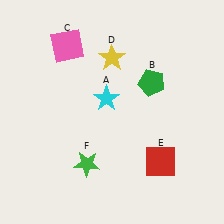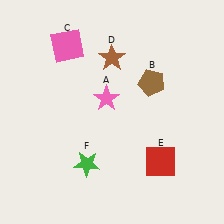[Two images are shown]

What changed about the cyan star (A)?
In Image 1, A is cyan. In Image 2, it changed to pink.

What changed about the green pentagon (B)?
In Image 1, B is green. In Image 2, it changed to brown.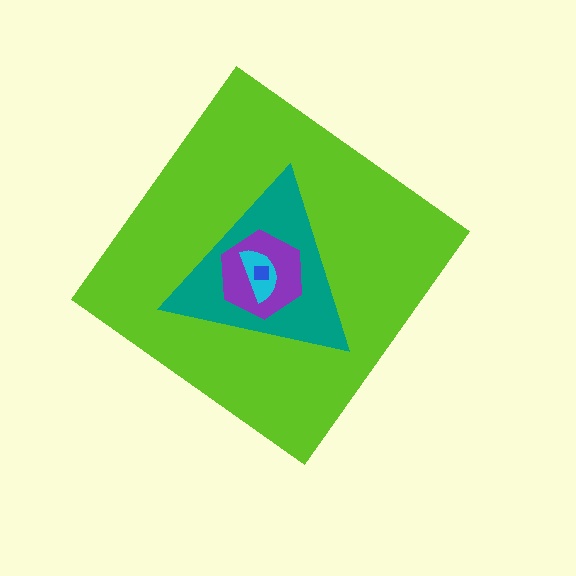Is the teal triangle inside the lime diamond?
Yes.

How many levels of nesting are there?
5.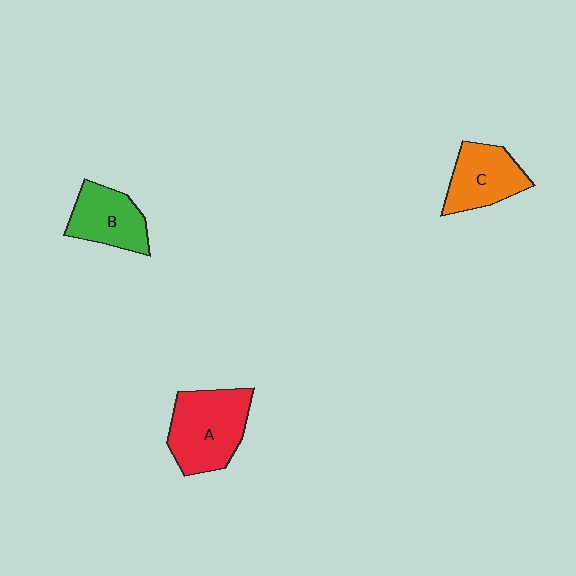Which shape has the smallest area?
Shape B (green).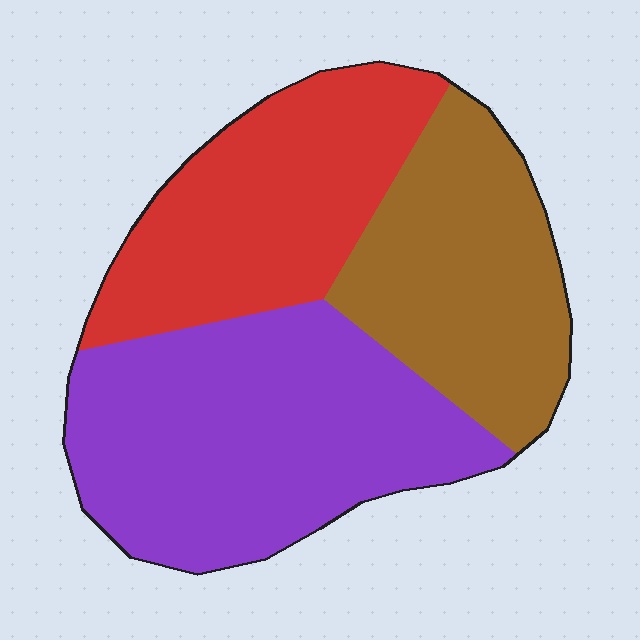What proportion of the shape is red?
Red covers 29% of the shape.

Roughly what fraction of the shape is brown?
Brown covers roughly 30% of the shape.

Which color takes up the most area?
Purple, at roughly 40%.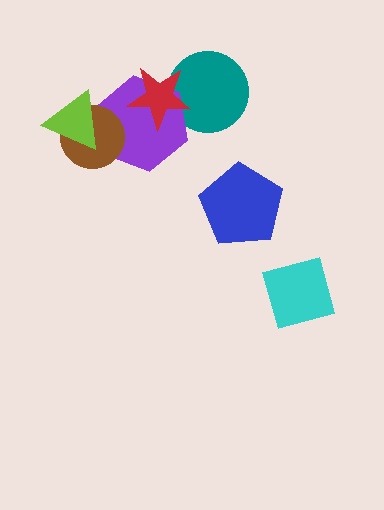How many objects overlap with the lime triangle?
2 objects overlap with the lime triangle.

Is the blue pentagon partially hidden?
No, no other shape covers it.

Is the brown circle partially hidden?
Yes, it is partially covered by another shape.